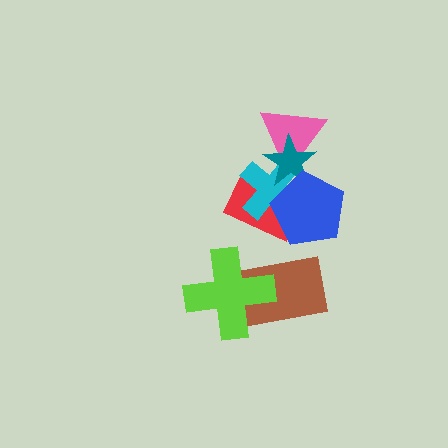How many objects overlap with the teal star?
4 objects overlap with the teal star.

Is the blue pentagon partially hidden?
No, no other shape covers it.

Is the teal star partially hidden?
Yes, it is partially covered by another shape.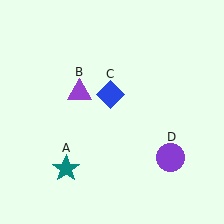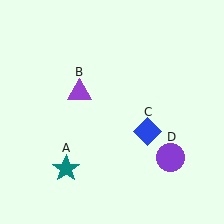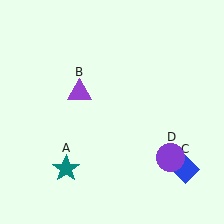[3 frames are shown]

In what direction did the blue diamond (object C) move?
The blue diamond (object C) moved down and to the right.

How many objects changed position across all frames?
1 object changed position: blue diamond (object C).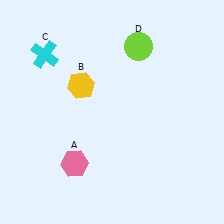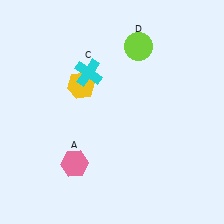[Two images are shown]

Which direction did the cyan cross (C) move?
The cyan cross (C) moved right.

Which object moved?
The cyan cross (C) moved right.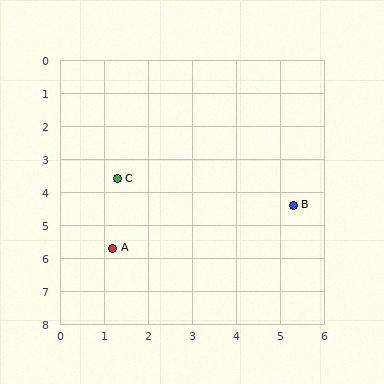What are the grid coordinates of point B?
Point B is at approximately (5.3, 4.4).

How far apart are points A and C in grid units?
Points A and C are about 2.1 grid units apart.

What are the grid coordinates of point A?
Point A is at approximately (1.2, 5.7).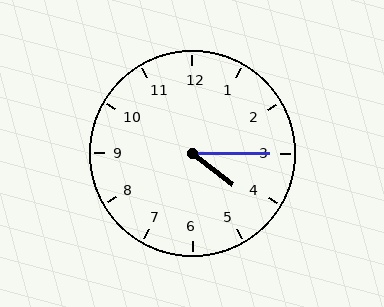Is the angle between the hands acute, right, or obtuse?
It is acute.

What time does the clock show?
4:15.